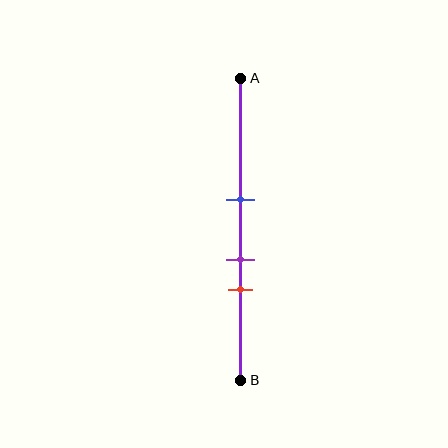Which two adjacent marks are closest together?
The purple and red marks are the closest adjacent pair.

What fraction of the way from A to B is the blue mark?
The blue mark is approximately 40% (0.4) of the way from A to B.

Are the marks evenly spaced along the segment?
Yes, the marks are approximately evenly spaced.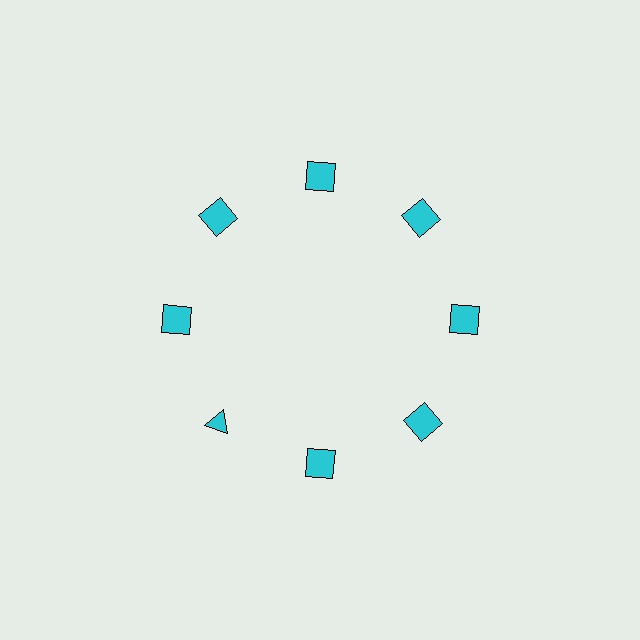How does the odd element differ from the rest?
It has a different shape: triangle instead of square.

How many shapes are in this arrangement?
There are 8 shapes arranged in a ring pattern.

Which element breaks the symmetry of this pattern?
The cyan triangle at roughly the 8 o'clock position breaks the symmetry. All other shapes are cyan squares.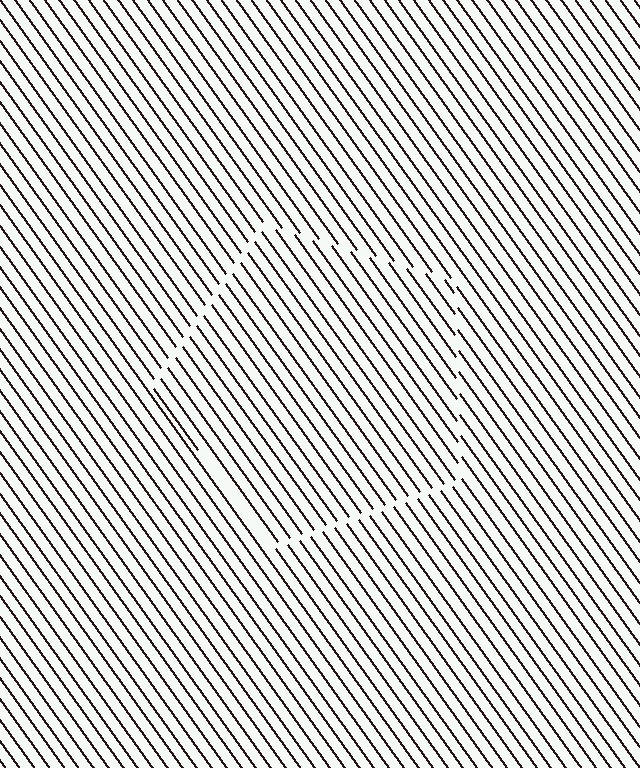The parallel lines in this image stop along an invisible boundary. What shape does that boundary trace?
An illusory pentagon. The interior of the shape contains the same grating, shifted by half a period — the contour is defined by the phase discontinuity where line-ends from the inner and outer gratings abut.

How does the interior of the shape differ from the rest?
The interior of the shape contains the same grating, shifted by half a period — the contour is defined by the phase discontinuity where line-ends from the inner and outer gratings abut.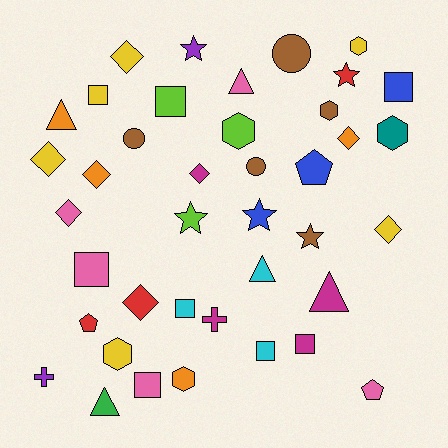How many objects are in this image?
There are 40 objects.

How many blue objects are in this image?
There are 3 blue objects.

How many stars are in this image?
There are 5 stars.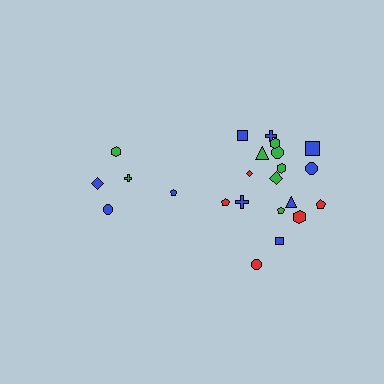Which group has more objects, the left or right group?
The right group.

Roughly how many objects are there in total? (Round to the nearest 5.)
Roughly 25 objects in total.